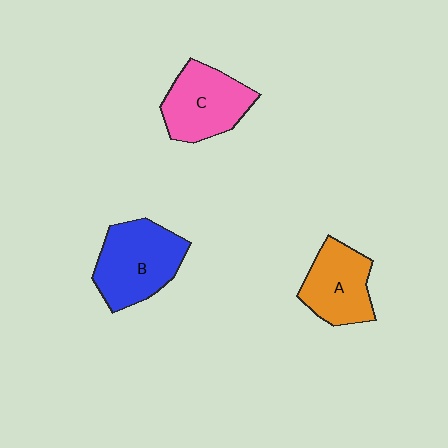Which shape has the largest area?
Shape B (blue).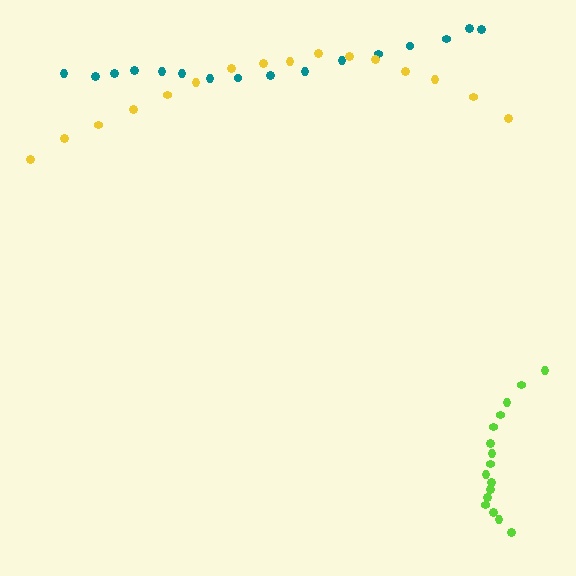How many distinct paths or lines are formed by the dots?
There are 3 distinct paths.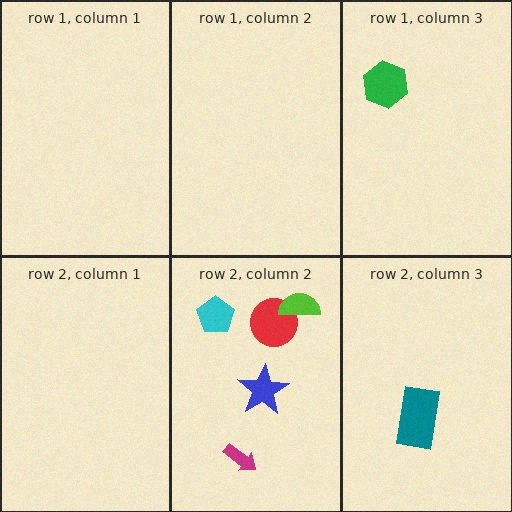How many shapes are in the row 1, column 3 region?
1.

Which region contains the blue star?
The row 2, column 2 region.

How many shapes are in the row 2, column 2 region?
5.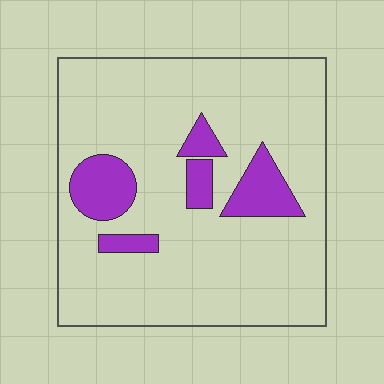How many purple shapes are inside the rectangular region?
5.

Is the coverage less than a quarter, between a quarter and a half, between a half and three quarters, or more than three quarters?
Less than a quarter.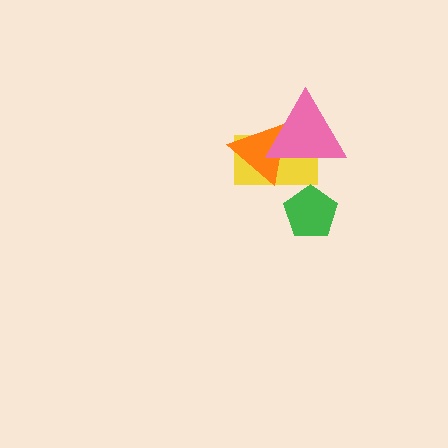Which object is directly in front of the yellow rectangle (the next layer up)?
The orange triangle is directly in front of the yellow rectangle.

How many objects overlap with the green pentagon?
0 objects overlap with the green pentagon.